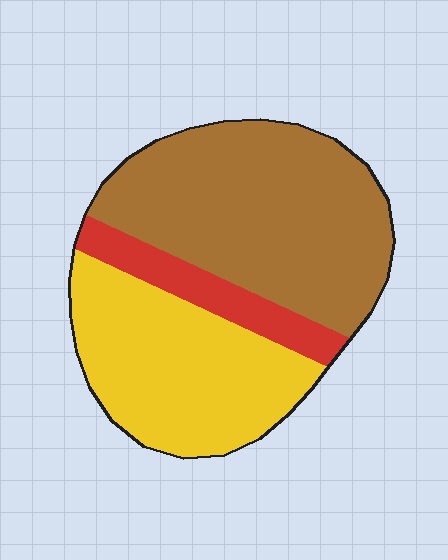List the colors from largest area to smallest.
From largest to smallest: brown, yellow, red.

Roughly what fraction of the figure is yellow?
Yellow covers 37% of the figure.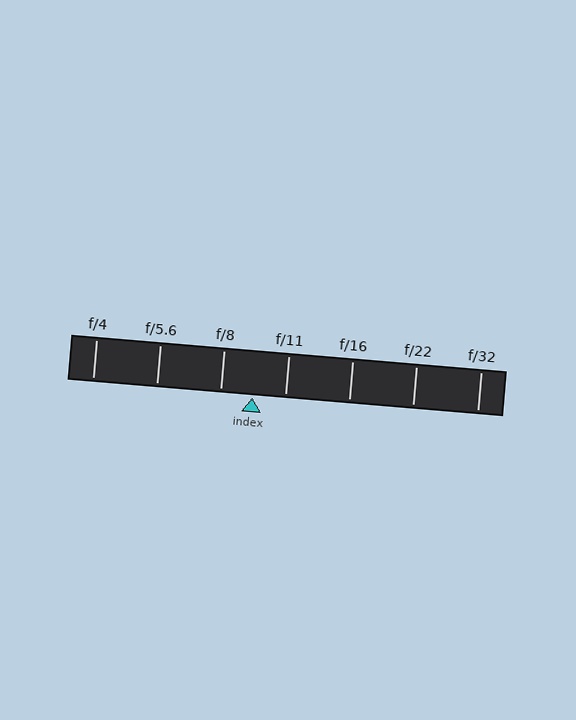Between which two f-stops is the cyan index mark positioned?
The index mark is between f/8 and f/11.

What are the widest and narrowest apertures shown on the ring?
The widest aperture shown is f/4 and the narrowest is f/32.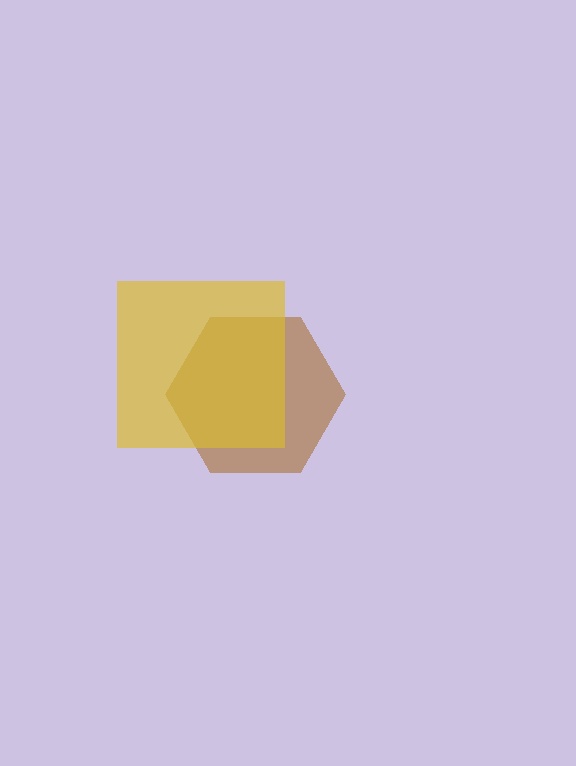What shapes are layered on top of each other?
The layered shapes are: a brown hexagon, a yellow square.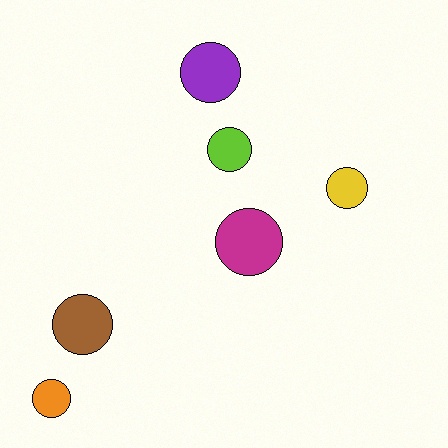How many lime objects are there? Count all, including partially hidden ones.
There is 1 lime object.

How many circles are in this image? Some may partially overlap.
There are 6 circles.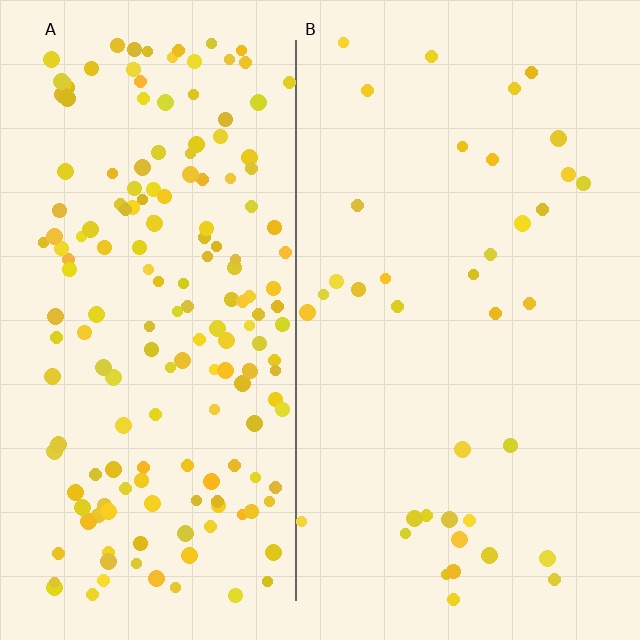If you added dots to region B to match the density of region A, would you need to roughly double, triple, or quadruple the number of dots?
Approximately quadruple.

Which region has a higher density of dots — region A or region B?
A (the left).